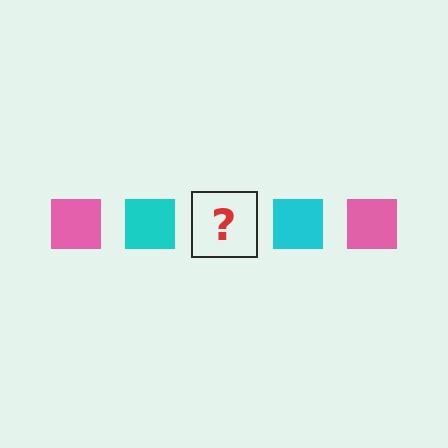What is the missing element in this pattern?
The missing element is a pink square.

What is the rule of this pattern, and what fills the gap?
The rule is that the pattern cycles through pink, cyan squares. The gap should be filled with a pink square.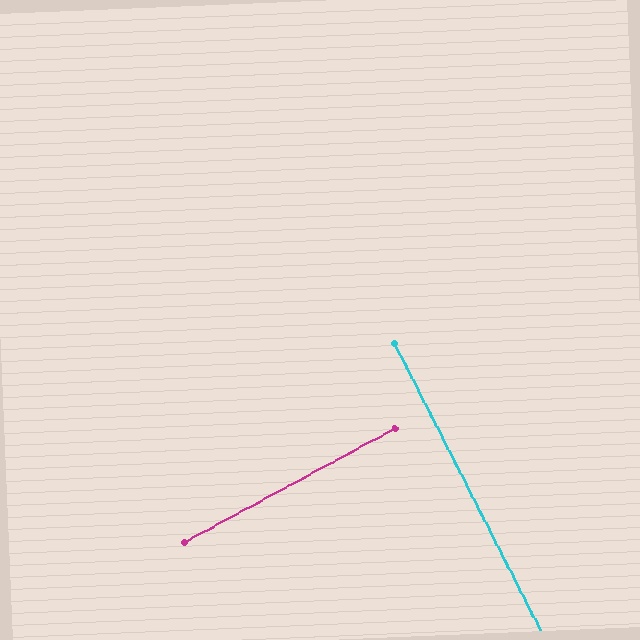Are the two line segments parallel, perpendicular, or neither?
Perpendicular — they meet at approximately 89°.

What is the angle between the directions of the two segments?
Approximately 89 degrees.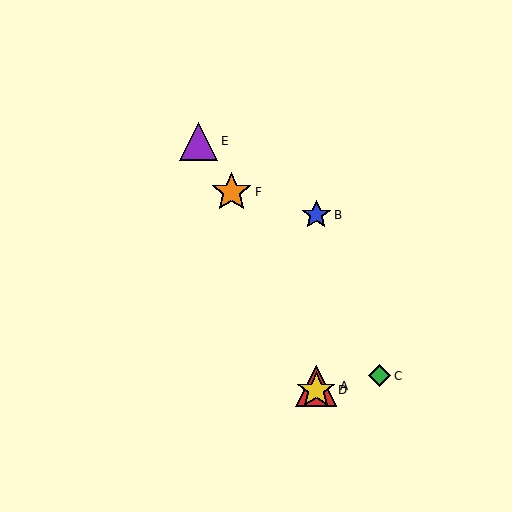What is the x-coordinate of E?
Object E is at x≈199.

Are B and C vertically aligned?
No, B is at x≈316 and C is at x≈380.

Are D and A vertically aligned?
Yes, both are at x≈316.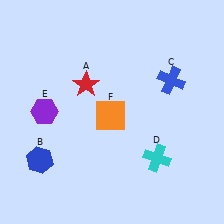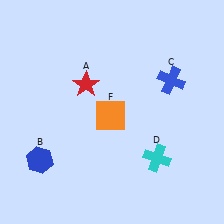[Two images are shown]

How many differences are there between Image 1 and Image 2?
There is 1 difference between the two images.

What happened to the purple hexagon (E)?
The purple hexagon (E) was removed in Image 2. It was in the top-left area of Image 1.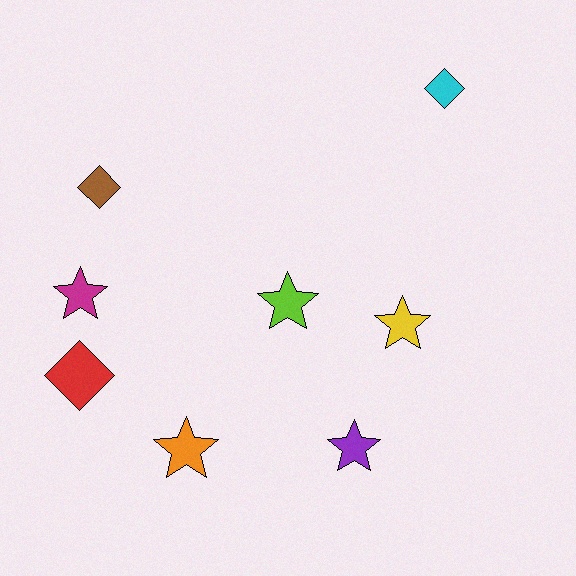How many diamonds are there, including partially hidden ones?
There are 3 diamonds.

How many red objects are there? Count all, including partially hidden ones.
There is 1 red object.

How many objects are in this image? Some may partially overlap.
There are 8 objects.